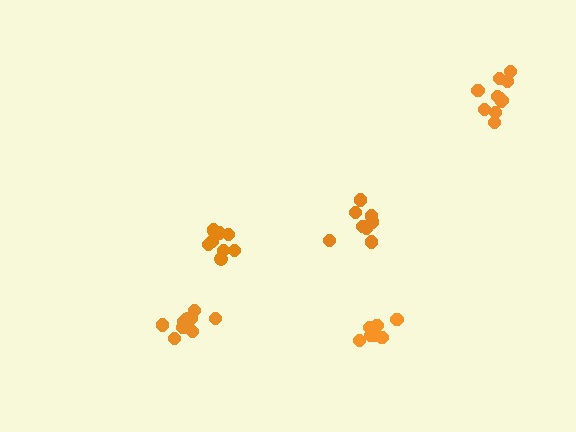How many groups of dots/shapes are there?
There are 5 groups.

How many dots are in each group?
Group 1: 8 dots, Group 2: 7 dots, Group 3: 9 dots, Group 4: 11 dots, Group 5: 9 dots (44 total).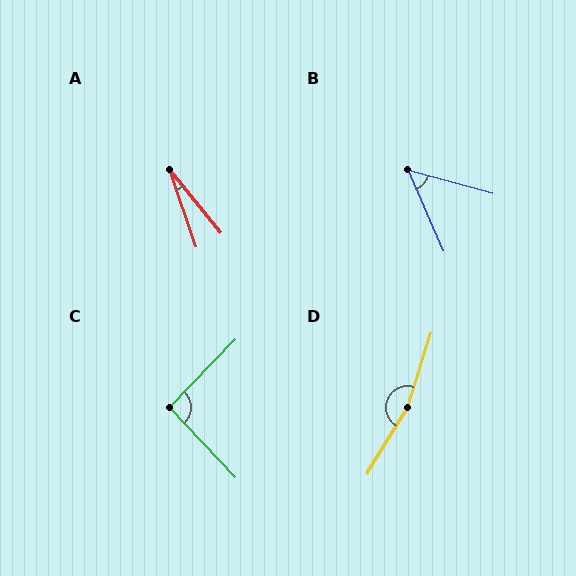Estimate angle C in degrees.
Approximately 93 degrees.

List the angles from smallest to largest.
A (20°), B (51°), C (93°), D (166°).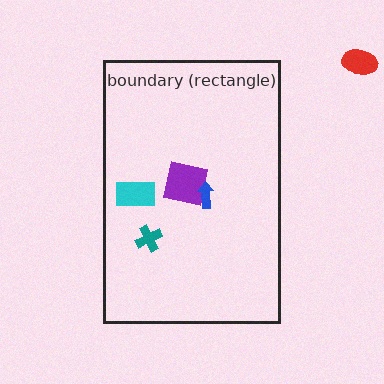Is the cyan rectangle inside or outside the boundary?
Inside.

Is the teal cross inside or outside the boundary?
Inside.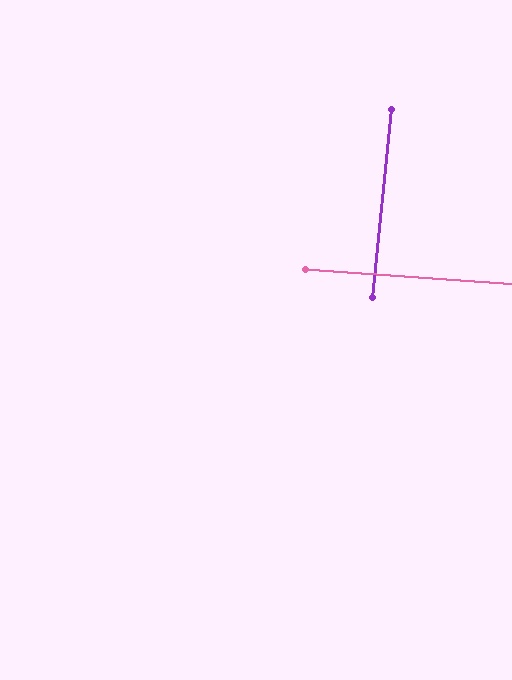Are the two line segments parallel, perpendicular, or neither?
Perpendicular — they meet at approximately 88°.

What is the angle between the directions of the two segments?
Approximately 88 degrees.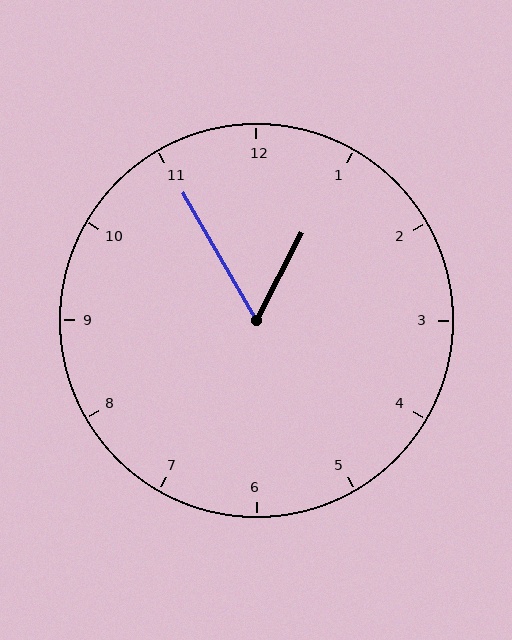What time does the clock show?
12:55.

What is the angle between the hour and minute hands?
Approximately 58 degrees.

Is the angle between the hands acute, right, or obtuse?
It is acute.